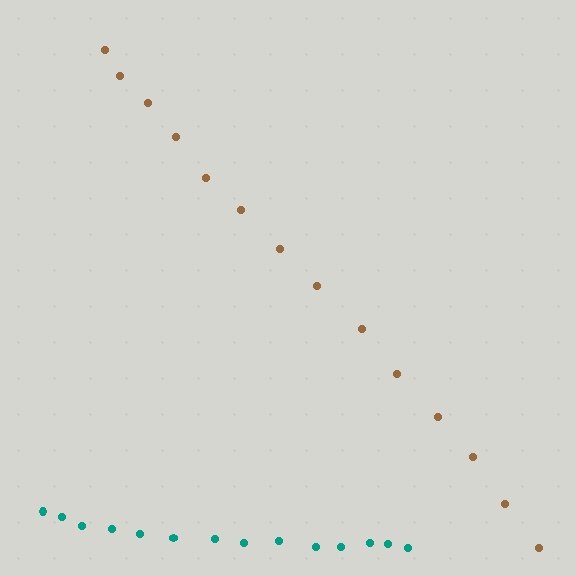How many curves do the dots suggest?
There are 2 distinct paths.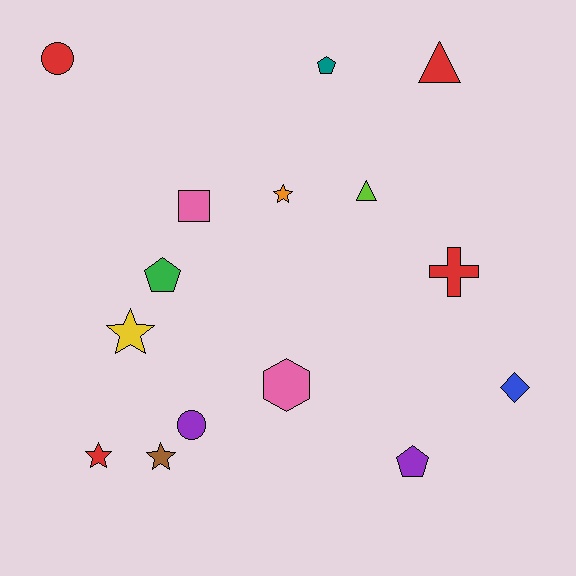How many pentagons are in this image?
There are 3 pentagons.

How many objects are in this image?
There are 15 objects.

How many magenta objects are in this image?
There are no magenta objects.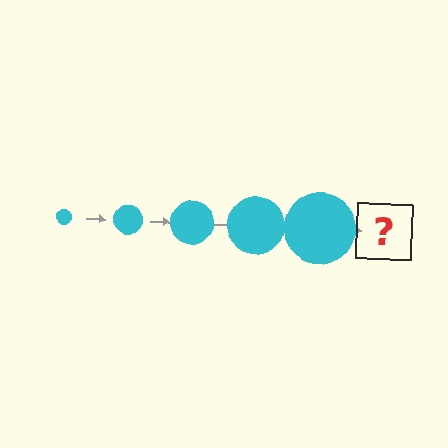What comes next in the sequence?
The next element should be a cyan circle, larger than the previous one.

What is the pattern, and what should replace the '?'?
The pattern is that the circle gets progressively larger each step. The '?' should be a cyan circle, larger than the previous one.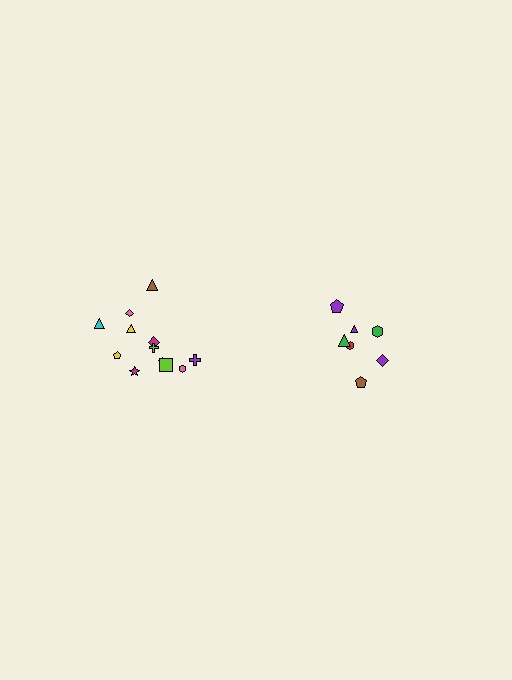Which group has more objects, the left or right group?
The left group.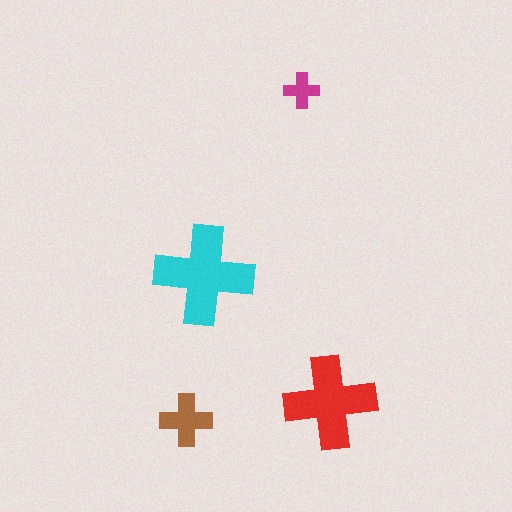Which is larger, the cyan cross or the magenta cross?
The cyan one.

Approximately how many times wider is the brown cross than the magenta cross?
About 1.5 times wider.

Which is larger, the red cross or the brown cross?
The red one.